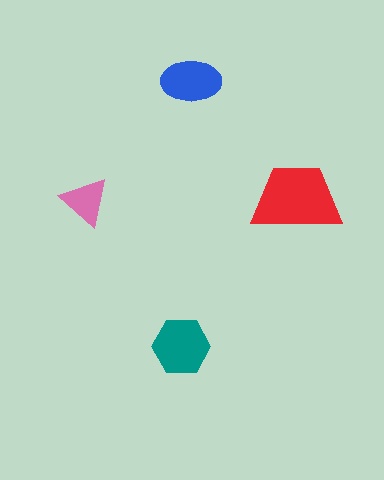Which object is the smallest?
The pink triangle.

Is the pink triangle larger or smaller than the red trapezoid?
Smaller.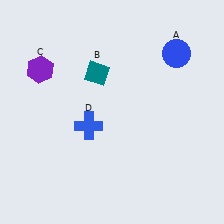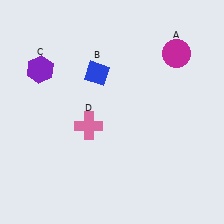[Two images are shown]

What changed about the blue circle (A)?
In Image 1, A is blue. In Image 2, it changed to magenta.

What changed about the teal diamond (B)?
In Image 1, B is teal. In Image 2, it changed to blue.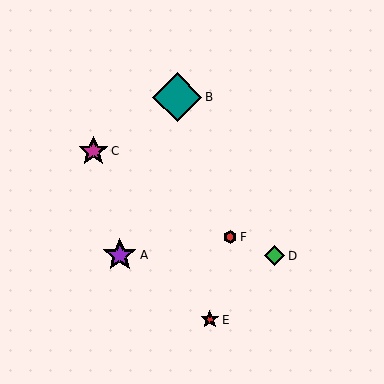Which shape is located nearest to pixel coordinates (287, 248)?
The green diamond (labeled D) at (275, 256) is nearest to that location.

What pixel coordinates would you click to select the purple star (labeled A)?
Click at (120, 255) to select the purple star A.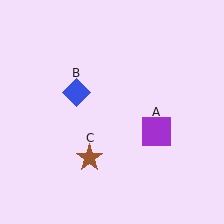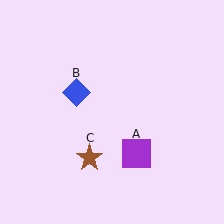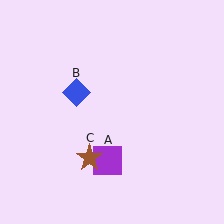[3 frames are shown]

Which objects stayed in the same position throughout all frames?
Blue diamond (object B) and brown star (object C) remained stationary.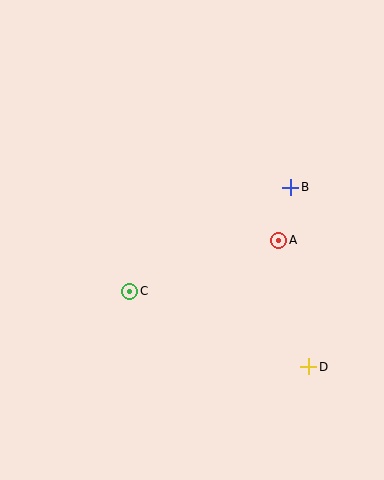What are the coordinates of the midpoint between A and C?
The midpoint between A and C is at (204, 266).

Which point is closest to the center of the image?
Point C at (130, 291) is closest to the center.